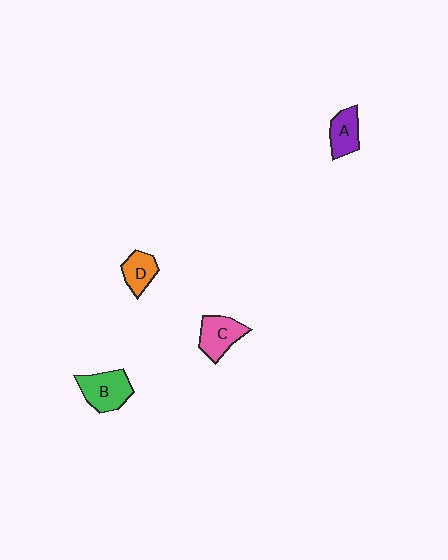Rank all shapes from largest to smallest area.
From largest to smallest: B (green), C (pink), A (purple), D (orange).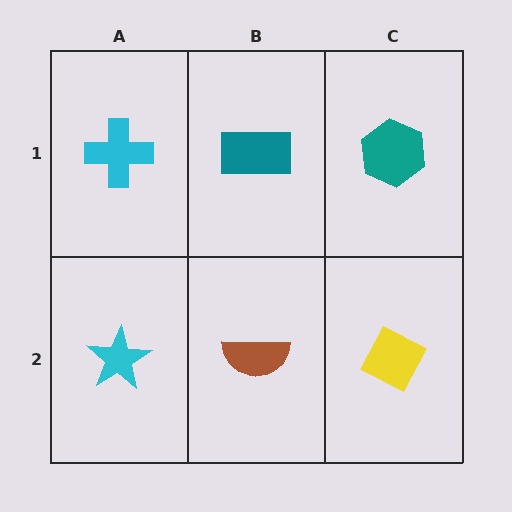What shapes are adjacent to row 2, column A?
A cyan cross (row 1, column A), a brown semicircle (row 2, column B).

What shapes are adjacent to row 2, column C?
A teal hexagon (row 1, column C), a brown semicircle (row 2, column B).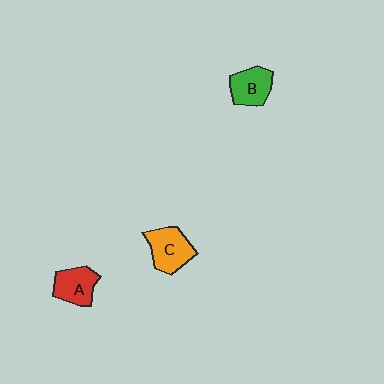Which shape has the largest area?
Shape C (orange).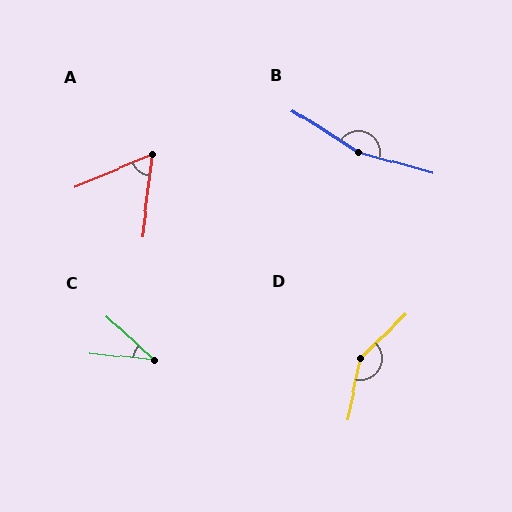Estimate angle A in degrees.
Approximately 60 degrees.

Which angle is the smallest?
C, at approximately 37 degrees.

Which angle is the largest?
B, at approximately 163 degrees.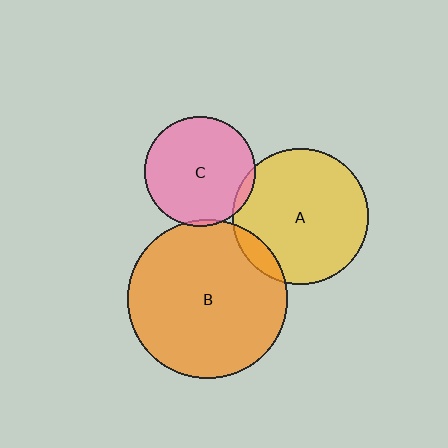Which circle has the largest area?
Circle B (orange).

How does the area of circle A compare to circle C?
Approximately 1.5 times.